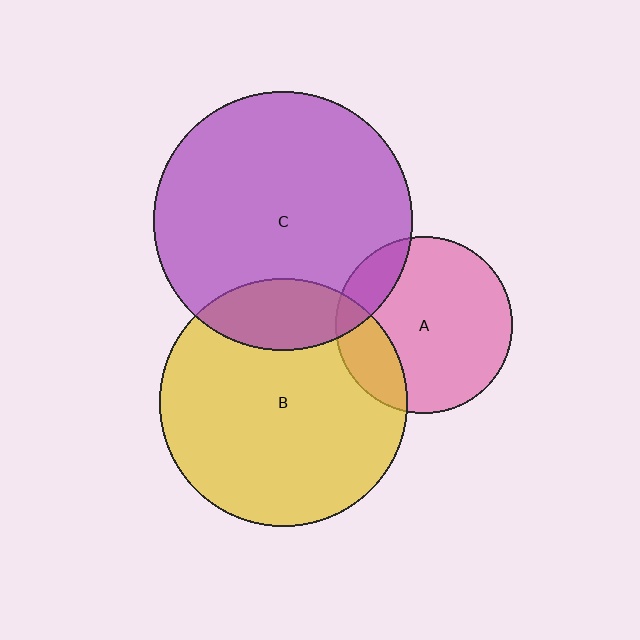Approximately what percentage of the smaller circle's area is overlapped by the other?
Approximately 20%.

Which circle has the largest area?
Circle C (purple).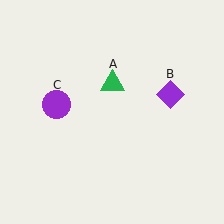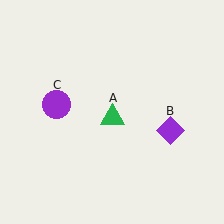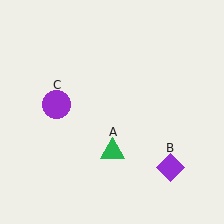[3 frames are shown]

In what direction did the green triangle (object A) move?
The green triangle (object A) moved down.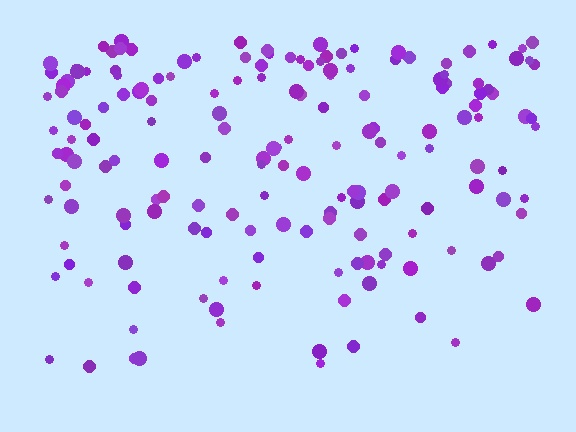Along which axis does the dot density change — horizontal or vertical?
Vertical.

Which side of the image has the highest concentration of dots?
The top.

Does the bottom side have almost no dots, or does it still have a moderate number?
Still a moderate number, just noticeably fewer than the top.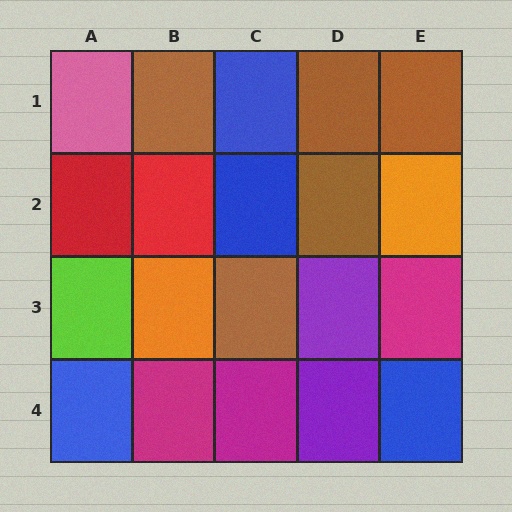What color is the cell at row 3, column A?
Lime.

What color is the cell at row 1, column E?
Brown.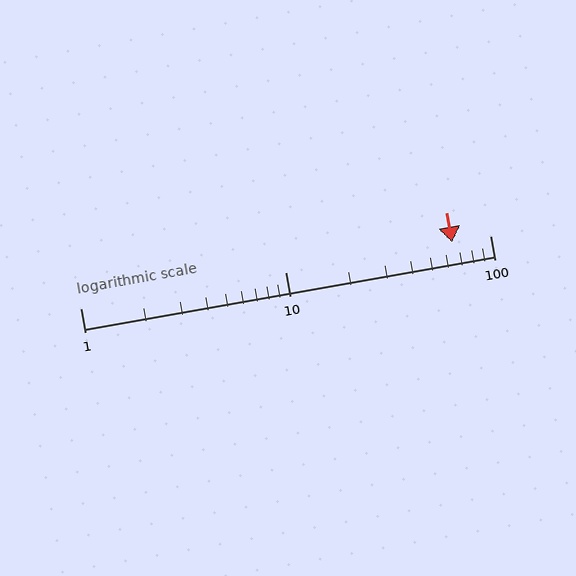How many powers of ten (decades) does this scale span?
The scale spans 2 decades, from 1 to 100.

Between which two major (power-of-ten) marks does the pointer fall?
The pointer is between 10 and 100.